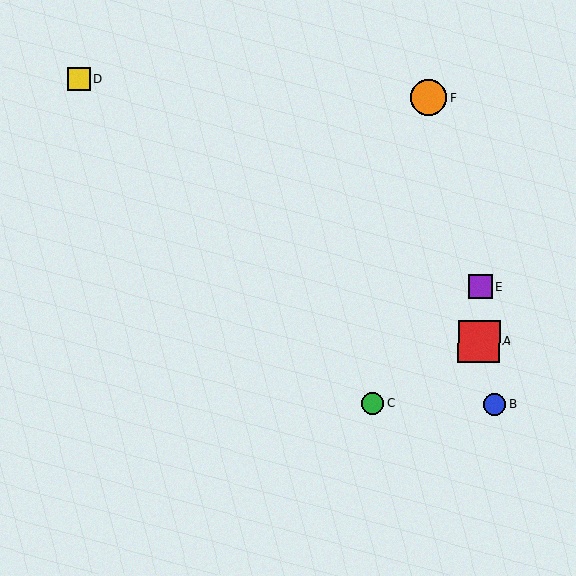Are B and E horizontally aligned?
No, B is at y≈404 and E is at y≈286.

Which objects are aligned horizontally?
Objects B, C are aligned horizontally.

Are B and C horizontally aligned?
Yes, both are at y≈404.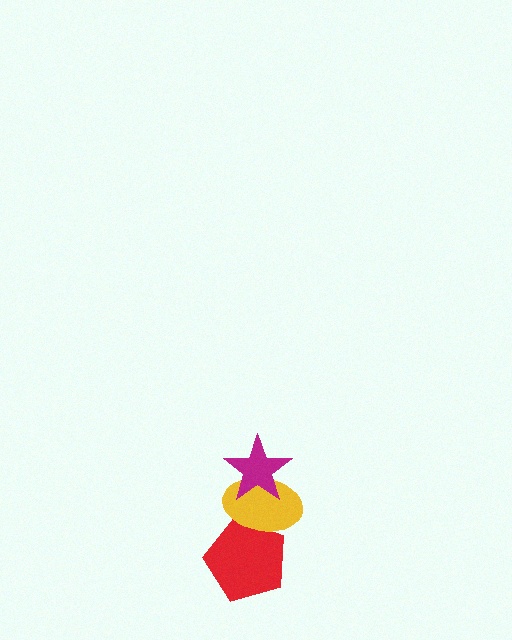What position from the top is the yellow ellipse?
The yellow ellipse is 2nd from the top.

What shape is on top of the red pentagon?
The yellow ellipse is on top of the red pentagon.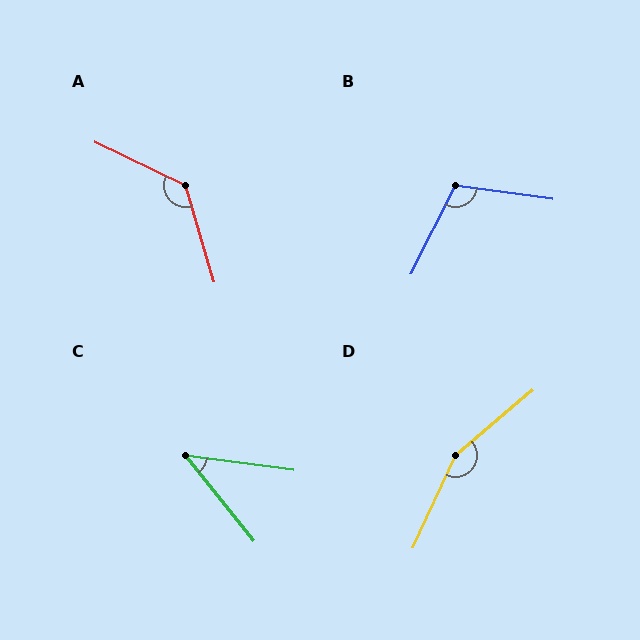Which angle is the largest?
D, at approximately 155 degrees.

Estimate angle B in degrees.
Approximately 109 degrees.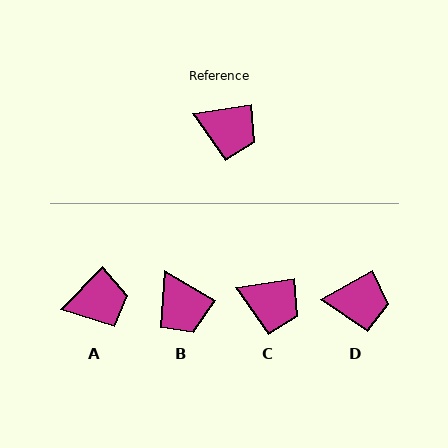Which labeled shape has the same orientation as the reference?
C.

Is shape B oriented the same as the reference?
No, it is off by about 39 degrees.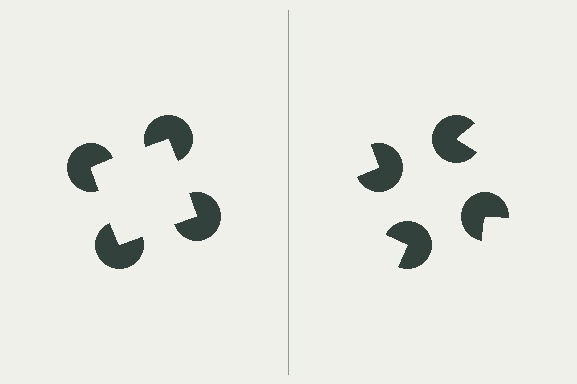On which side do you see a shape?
An illusory square appears on the left side. On the right side the wedge cuts are rotated, so no coherent shape forms.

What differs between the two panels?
The pac-man discs are positioned identically on both sides; only the wedge orientations differ. On the left they align to a square; on the right they are misaligned.